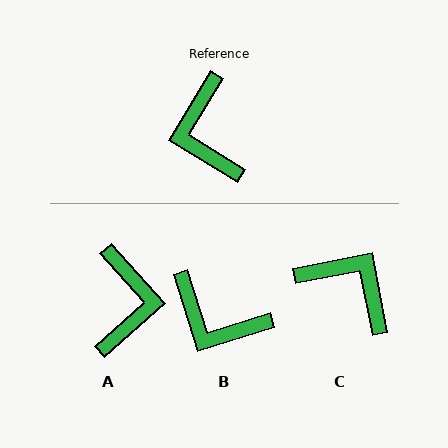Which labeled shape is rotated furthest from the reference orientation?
A, about 163 degrees away.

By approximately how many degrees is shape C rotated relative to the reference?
Approximately 138 degrees clockwise.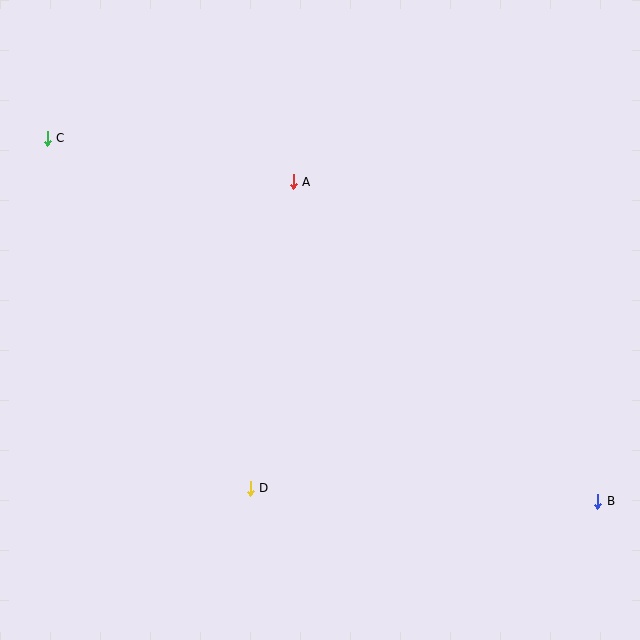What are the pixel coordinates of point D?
Point D is at (250, 488).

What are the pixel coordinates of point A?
Point A is at (293, 182).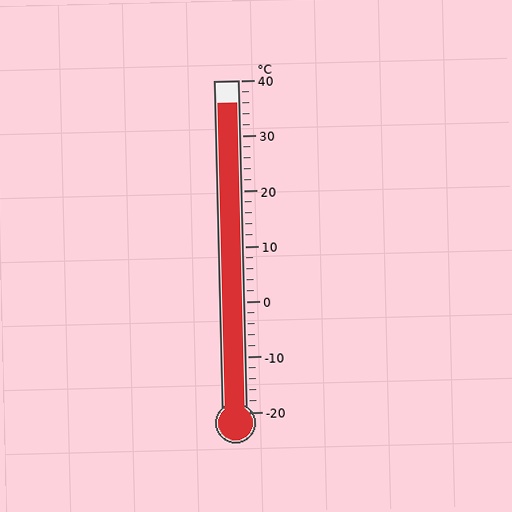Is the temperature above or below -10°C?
The temperature is above -10°C.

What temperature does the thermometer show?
The thermometer shows approximately 36°C.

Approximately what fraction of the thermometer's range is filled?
The thermometer is filled to approximately 95% of its range.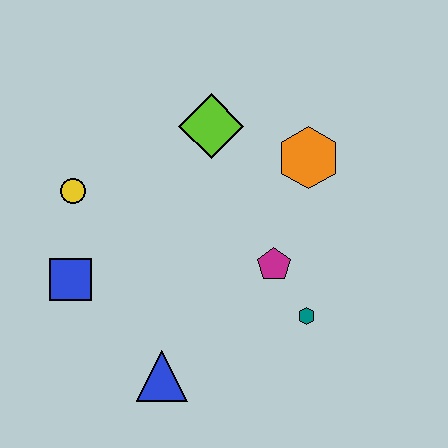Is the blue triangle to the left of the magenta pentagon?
Yes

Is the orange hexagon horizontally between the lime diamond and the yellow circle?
No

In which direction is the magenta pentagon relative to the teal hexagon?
The magenta pentagon is above the teal hexagon.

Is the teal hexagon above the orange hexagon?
No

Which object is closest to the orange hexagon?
The lime diamond is closest to the orange hexagon.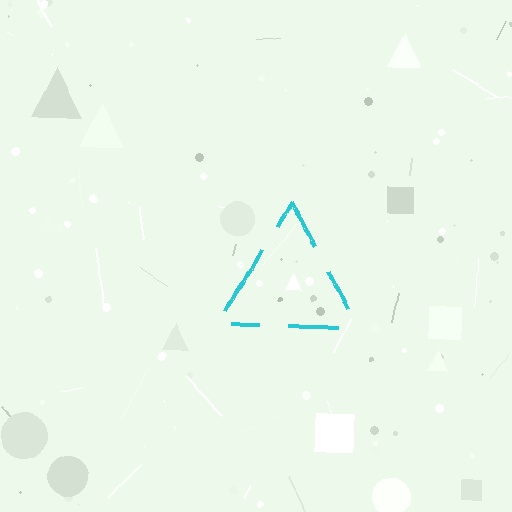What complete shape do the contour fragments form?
The contour fragments form a triangle.